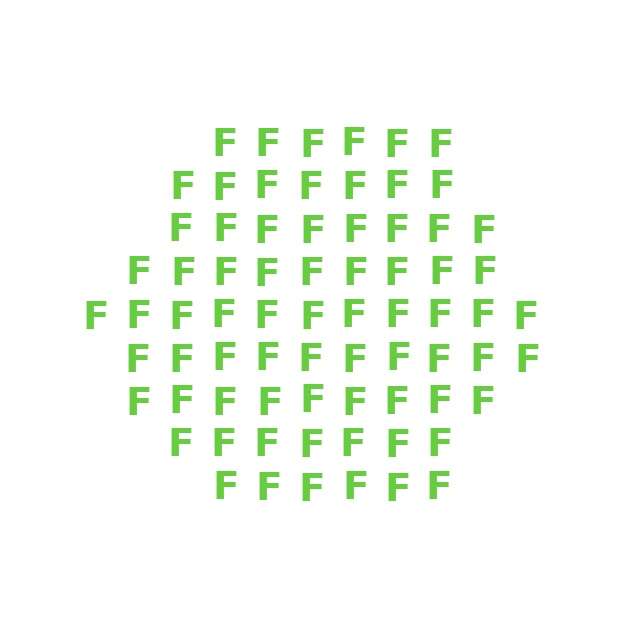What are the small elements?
The small elements are letter F's.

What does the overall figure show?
The overall figure shows a hexagon.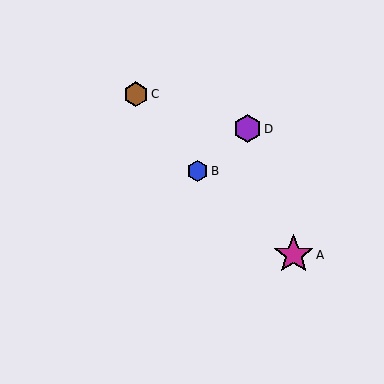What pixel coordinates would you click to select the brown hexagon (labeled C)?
Click at (136, 94) to select the brown hexagon C.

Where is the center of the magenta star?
The center of the magenta star is at (294, 255).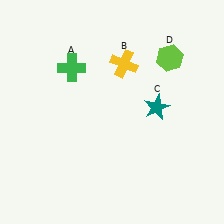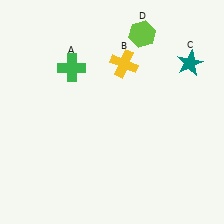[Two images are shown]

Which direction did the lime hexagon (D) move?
The lime hexagon (D) moved left.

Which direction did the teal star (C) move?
The teal star (C) moved up.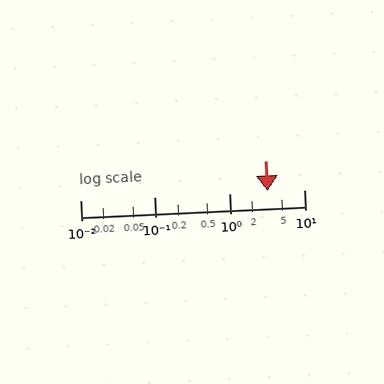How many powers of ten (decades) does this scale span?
The scale spans 3 decades, from 0.01 to 10.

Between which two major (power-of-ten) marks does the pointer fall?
The pointer is between 1 and 10.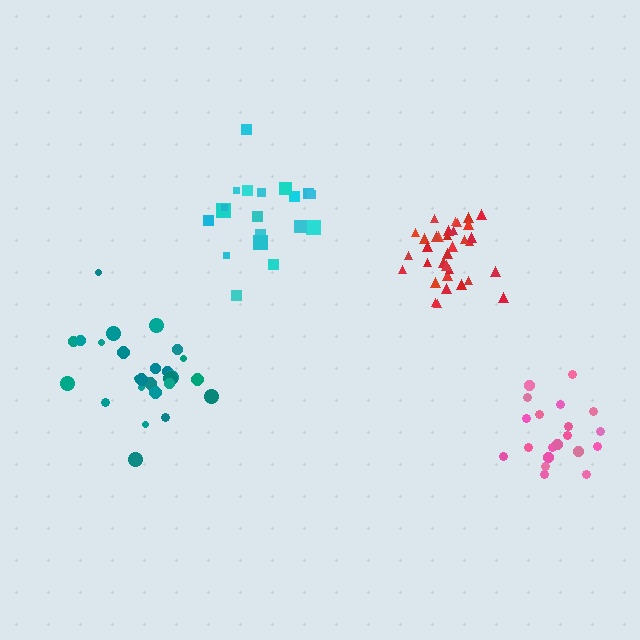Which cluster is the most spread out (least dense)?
Cyan.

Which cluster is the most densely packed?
Red.